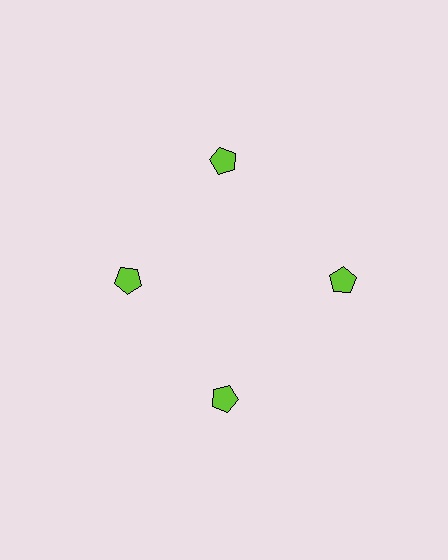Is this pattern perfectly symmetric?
No. The 4 lime pentagons are arranged in a ring, but one element near the 9 o'clock position is pulled inward toward the center, breaking the 4-fold rotational symmetry.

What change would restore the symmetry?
The symmetry would be restored by moving it outward, back onto the ring so that all 4 pentagons sit at equal angles and equal distance from the center.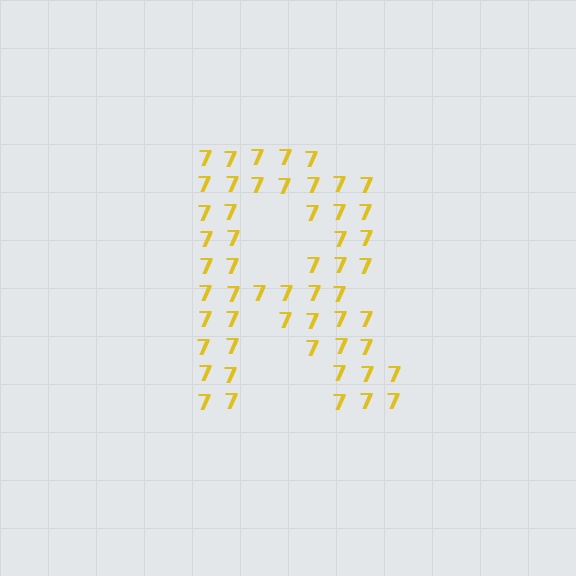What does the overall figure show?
The overall figure shows the letter R.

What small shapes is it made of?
It is made of small digit 7's.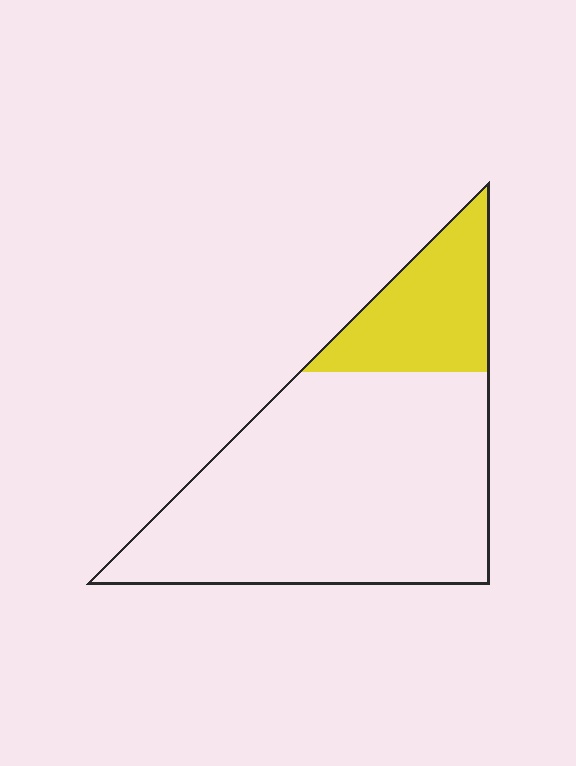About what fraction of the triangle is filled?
About one fifth (1/5).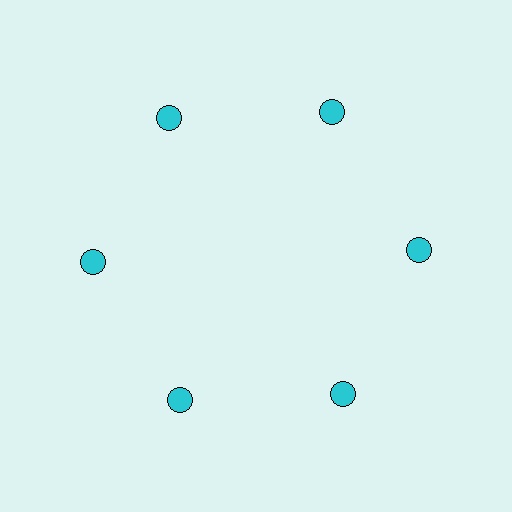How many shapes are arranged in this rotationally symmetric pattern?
There are 6 shapes, arranged in 6 groups of 1.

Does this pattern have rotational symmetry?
Yes, this pattern has 6-fold rotational symmetry. It looks the same after rotating 60 degrees around the center.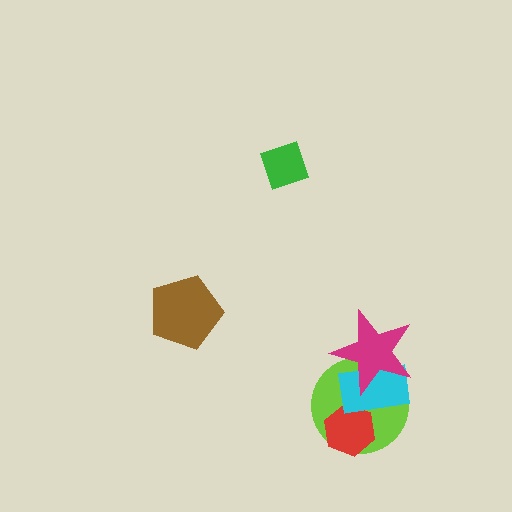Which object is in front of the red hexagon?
The cyan rectangle is in front of the red hexagon.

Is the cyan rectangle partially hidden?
Yes, it is partially covered by another shape.